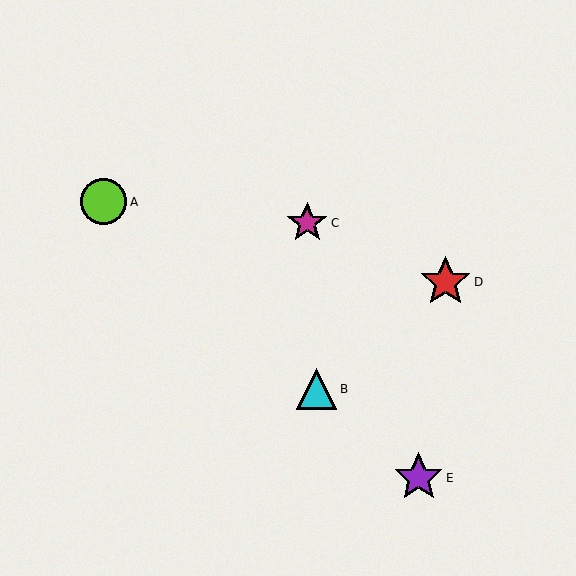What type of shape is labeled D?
Shape D is a red star.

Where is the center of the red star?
The center of the red star is at (445, 282).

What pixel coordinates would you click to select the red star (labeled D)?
Click at (445, 282) to select the red star D.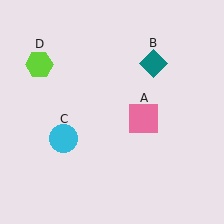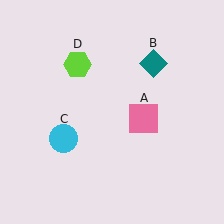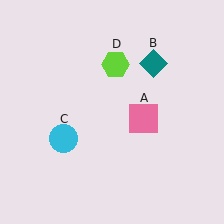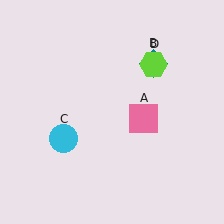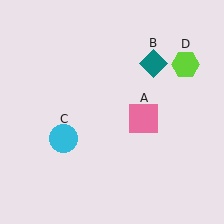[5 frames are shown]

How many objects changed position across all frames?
1 object changed position: lime hexagon (object D).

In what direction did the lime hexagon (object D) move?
The lime hexagon (object D) moved right.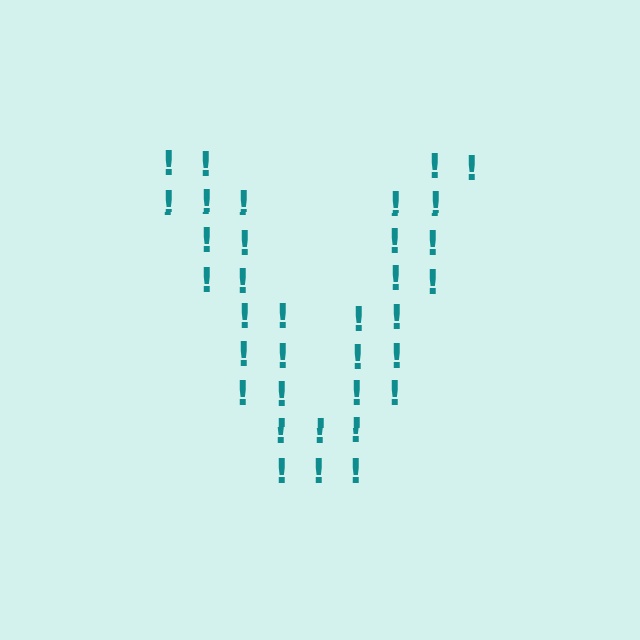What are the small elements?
The small elements are exclamation marks.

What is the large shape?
The large shape is the letter V.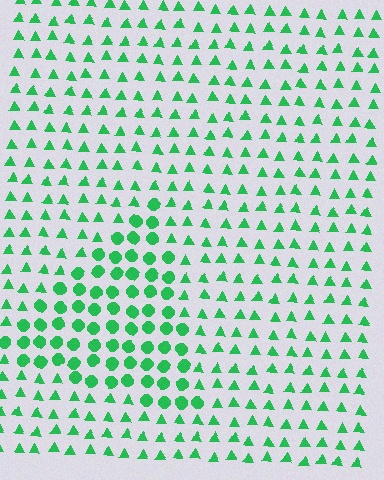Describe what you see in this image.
The image is filled with small green elements arranged in a uniform grid. A triangle-shaped region contains circles, while the surrounding area contains triangles. The boundary is defined purely by the change in element shape.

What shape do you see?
I see a triangle.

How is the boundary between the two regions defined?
The boundary is defined by a change in element shape: circles inside vs. triangles outside. All elements share the same color and spacing.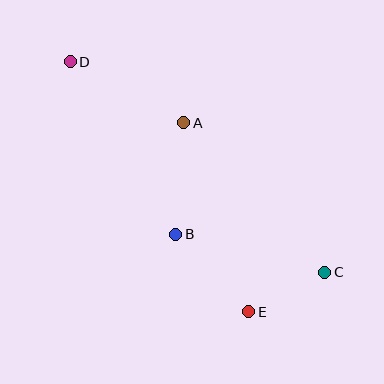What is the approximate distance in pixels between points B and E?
The distance between B and E is approximately 107 pixels.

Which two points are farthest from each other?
Points C and D are farthest from each other.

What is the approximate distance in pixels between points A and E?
The distance between A and E is approximately 200 pixels.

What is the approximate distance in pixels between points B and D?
The distance between B and D is approximately 202 pixels.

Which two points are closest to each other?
Points C and E are closest to each other.